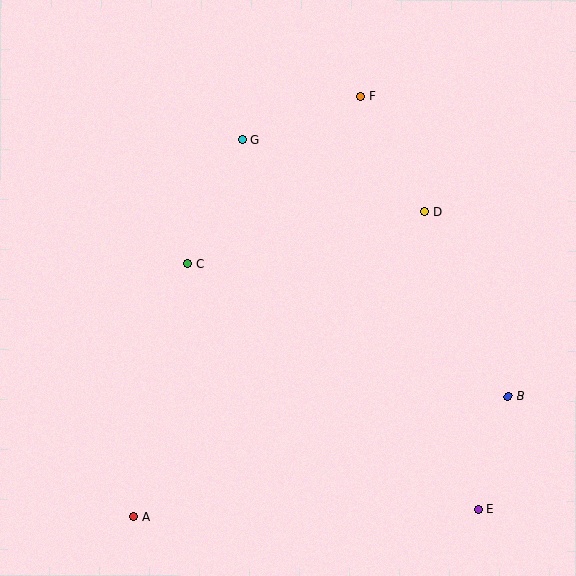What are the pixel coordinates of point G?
Point G is at (242, 140).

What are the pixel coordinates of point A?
Point A is at (134, 517).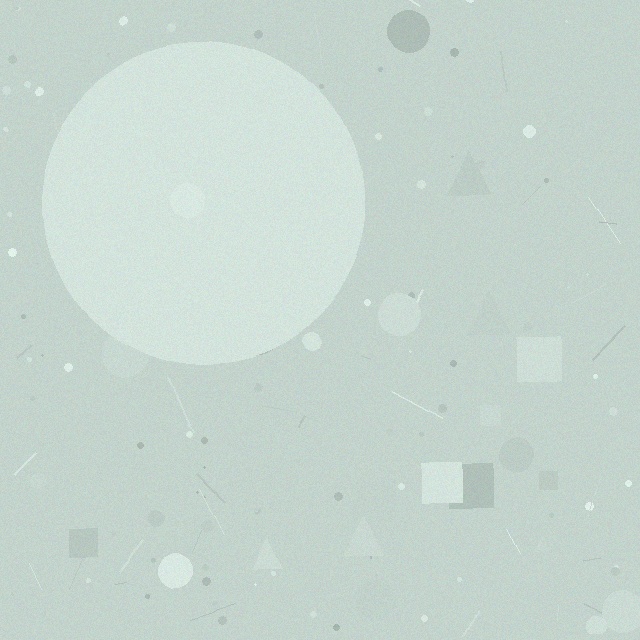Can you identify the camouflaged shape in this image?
The camouflaged shape is a circle.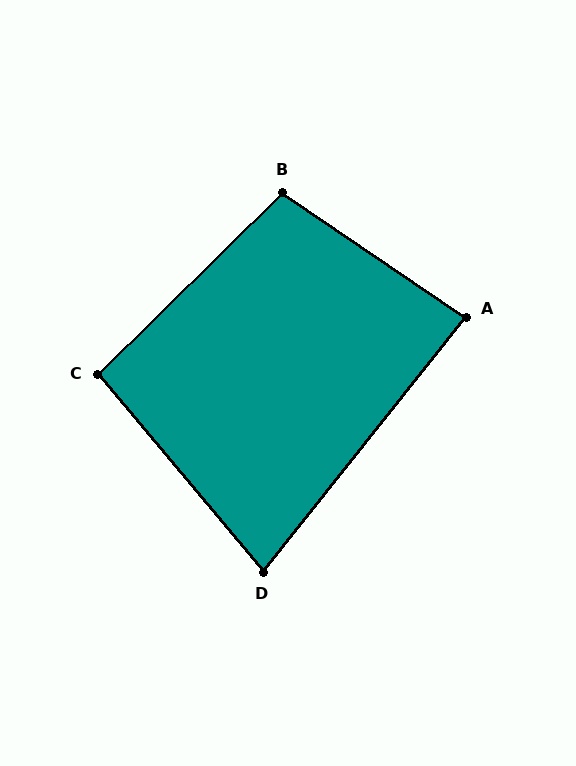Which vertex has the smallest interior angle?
D, at approximately 79 degrees.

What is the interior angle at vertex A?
Approximately 86 degrees (approximately right).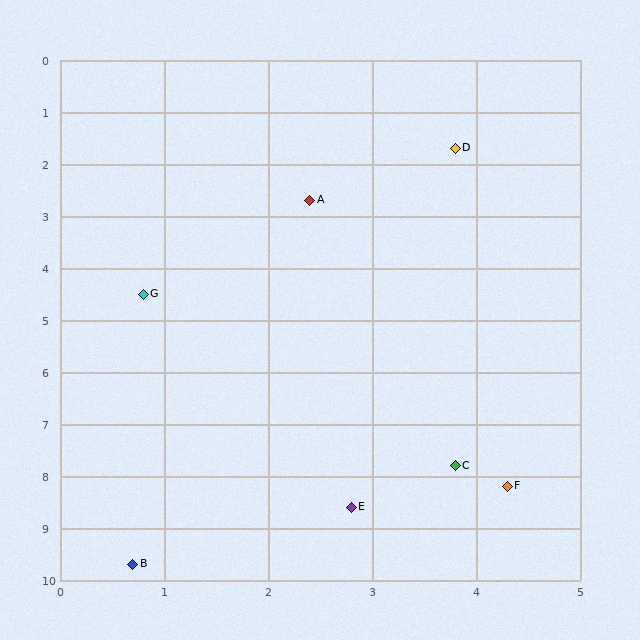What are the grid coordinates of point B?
Point B is at approximately (0.7, 9.7).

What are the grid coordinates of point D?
Point D is at approximately (3.8, 1.7).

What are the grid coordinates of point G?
Point G is at approximately (0.8, 4.5).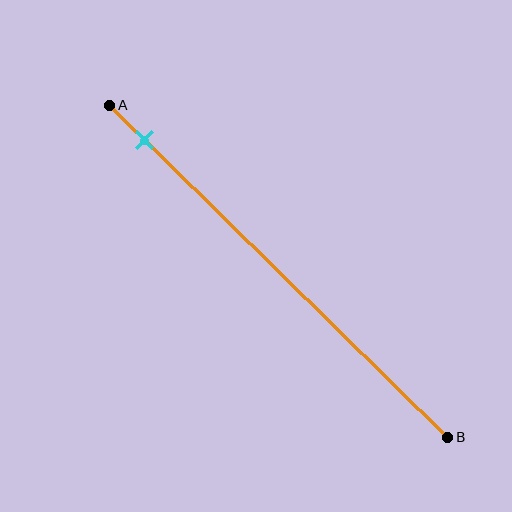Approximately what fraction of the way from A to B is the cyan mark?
The cyan mark is approximately 10% of the way from A to B.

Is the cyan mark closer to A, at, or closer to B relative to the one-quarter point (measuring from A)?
The cyan mark is closer to point A than the one-quarter point of segment AB.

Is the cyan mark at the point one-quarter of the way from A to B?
No, the mark is at about 10% from A, not at the 25% one-quarter point.